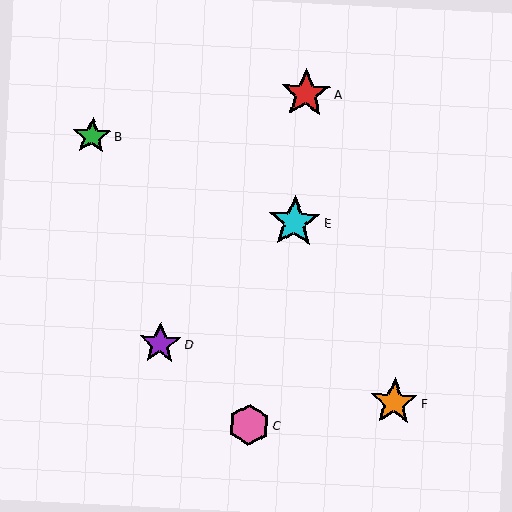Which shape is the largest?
The cyan star (labeled E) is the largest.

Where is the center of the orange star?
The center of the orange star is at (394, 402).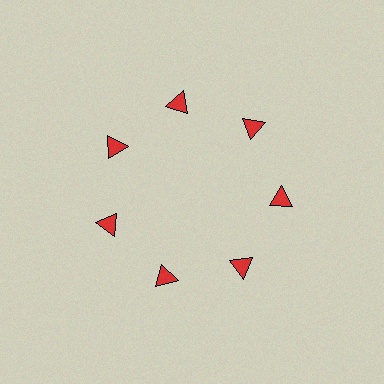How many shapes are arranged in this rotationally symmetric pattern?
There are 7 shapes, arranged in 7 groups of 1.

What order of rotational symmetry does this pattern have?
This pattern has 7-fold rotational symmetry.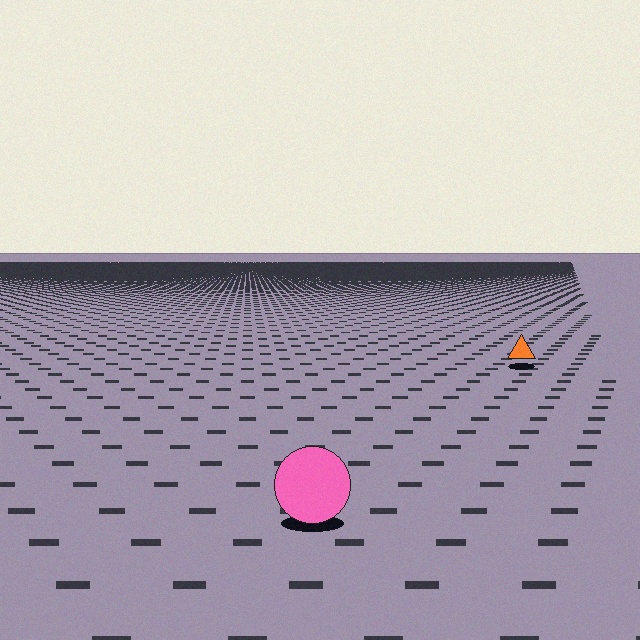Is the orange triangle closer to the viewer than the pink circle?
No. The pink circle is closer — you can tell from the texture gradient: the ground texture is coarser near it.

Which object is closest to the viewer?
The pink circle is closest. The texture marks near it are larger and more spread out.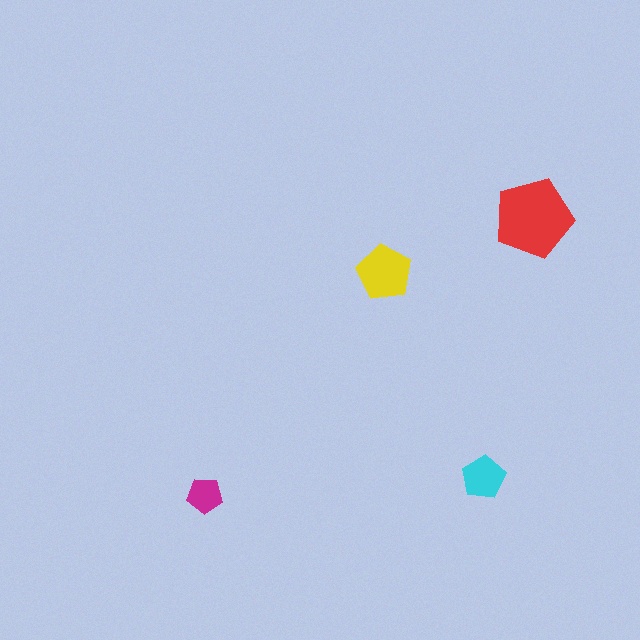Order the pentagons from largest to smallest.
the red one, the yellow one, the cyan one, the magenta one.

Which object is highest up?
The red pentagon is topmost.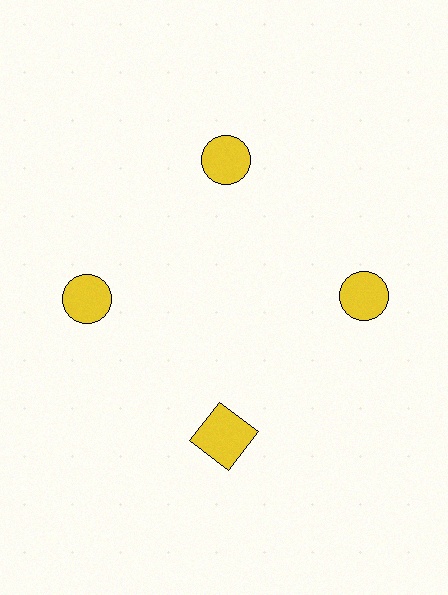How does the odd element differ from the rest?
It has a different shape: square instead of circle.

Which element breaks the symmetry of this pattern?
The yellow square at roughly the 6 o'clock position breaks the symmetry. All other shapes are yellow circles.